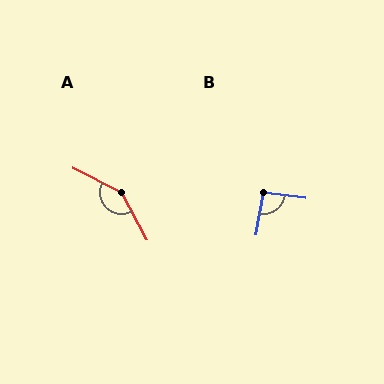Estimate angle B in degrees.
Approximately 93 degrees.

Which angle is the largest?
A, at approximately 146 degrees.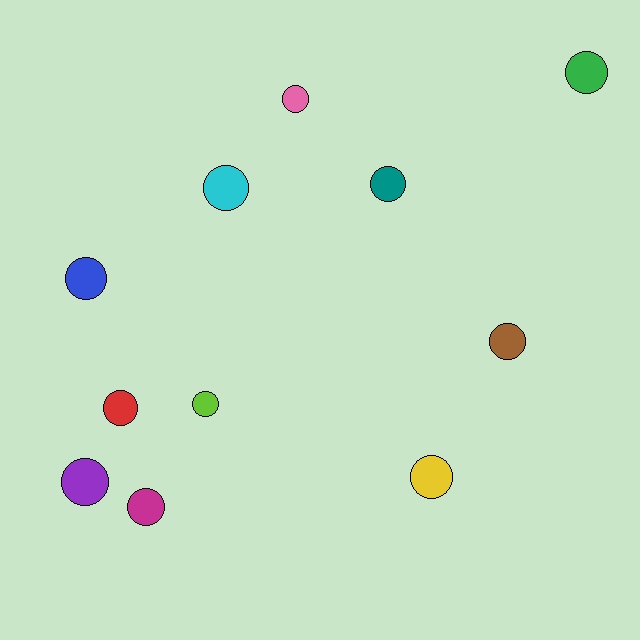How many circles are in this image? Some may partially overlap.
There are 11 circles.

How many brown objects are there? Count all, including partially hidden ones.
There is 1 brown object.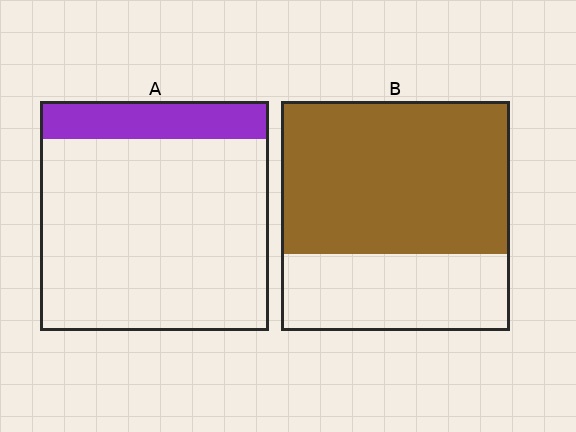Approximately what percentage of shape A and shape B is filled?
A is approximately 15% and B is approximately 65%.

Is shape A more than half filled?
No.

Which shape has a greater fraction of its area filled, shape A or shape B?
Shape B.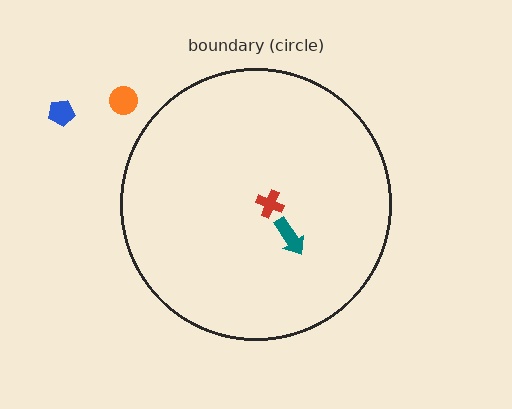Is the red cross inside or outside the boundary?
Inside.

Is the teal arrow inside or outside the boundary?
Inside.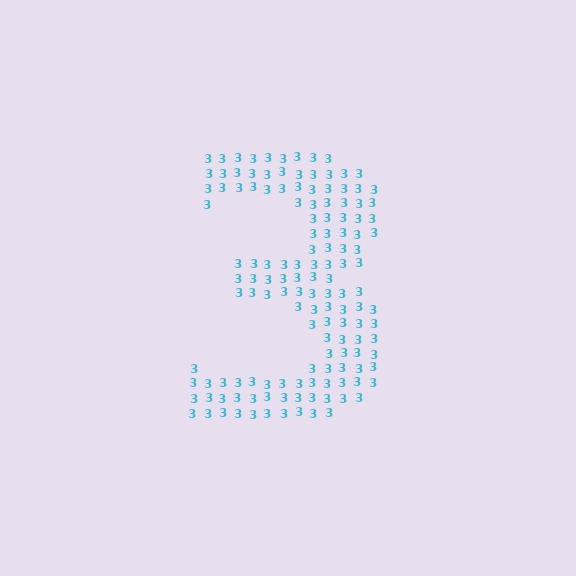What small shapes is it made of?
It is made of small digit 3's.